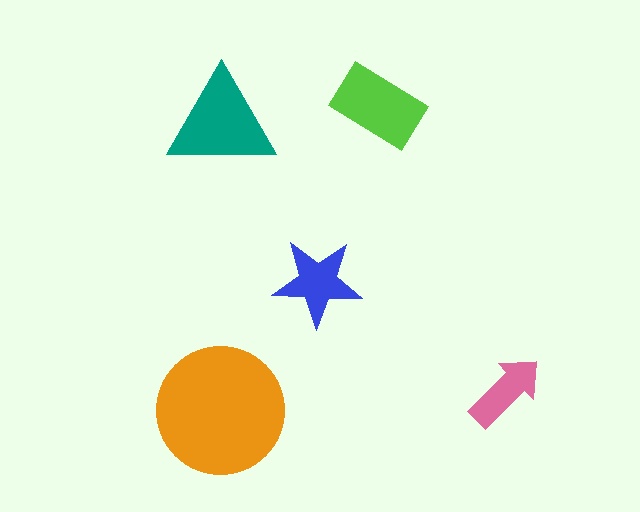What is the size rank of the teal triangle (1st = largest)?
2nd.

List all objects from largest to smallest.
The orange circle, the teal triangle, the lime rectangle, the blue star, the pink arrow.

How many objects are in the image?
There are 5 objects in the image.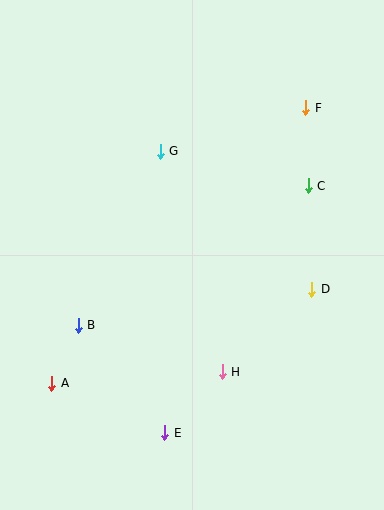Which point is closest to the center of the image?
Point G at (160, 151) is closest to the center.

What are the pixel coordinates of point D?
Point D is at (312, 289).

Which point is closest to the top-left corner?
Point G is closest to the top-left corner.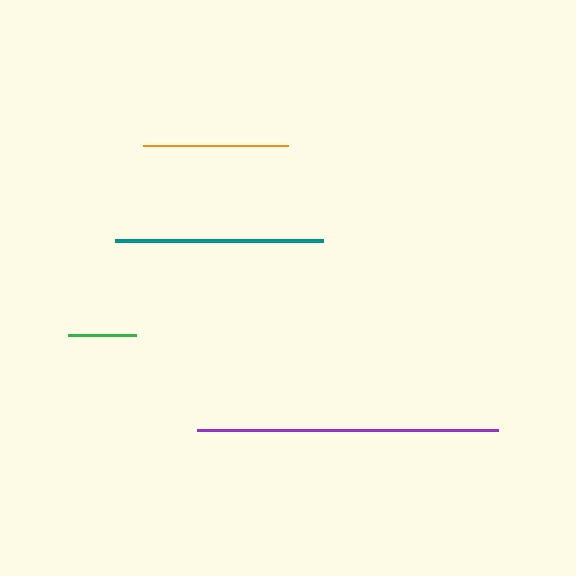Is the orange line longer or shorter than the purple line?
The purple line is longer than the orange line.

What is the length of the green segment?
The green segment is approximately 68 pixels long.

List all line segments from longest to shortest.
From longest to shortest: purple, teal, orange, green.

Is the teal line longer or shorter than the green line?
The teal line is longer than the green line.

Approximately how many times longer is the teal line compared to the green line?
The teal line is approximately 3.1 times the length of the green line.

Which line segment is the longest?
The purple line is the longest at approximately 301 pixels.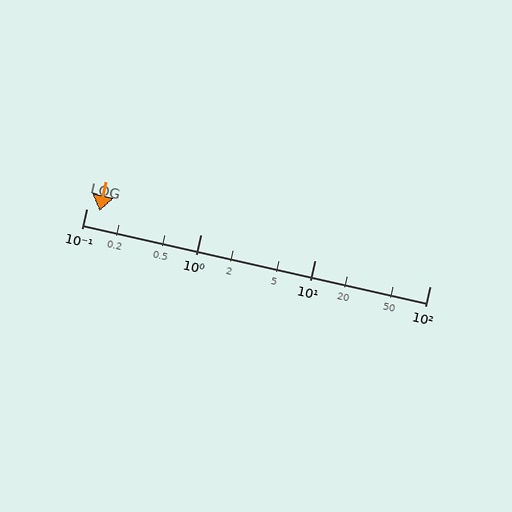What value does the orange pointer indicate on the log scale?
The pointer indicates approximately 0.13.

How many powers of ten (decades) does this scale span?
The scale spans 3 decades, from 0.1 to 100.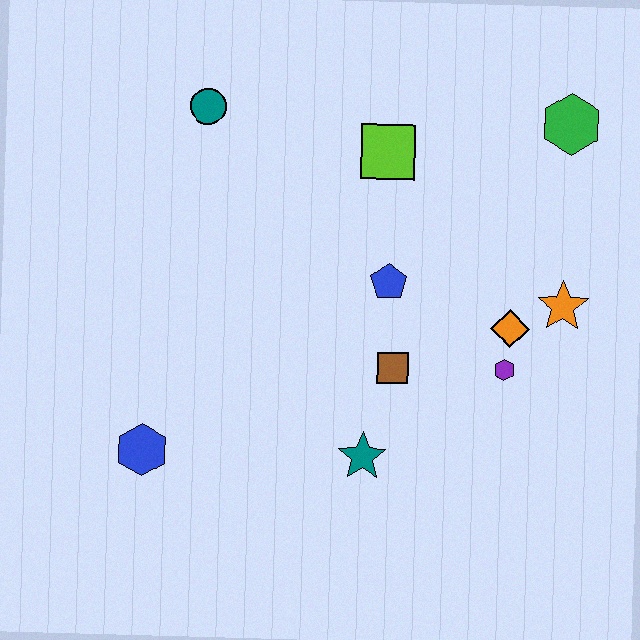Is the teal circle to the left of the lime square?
Yes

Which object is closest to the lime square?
The blue pentagon is closest to the lime square.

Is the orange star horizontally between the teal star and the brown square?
No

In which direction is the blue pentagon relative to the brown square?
The blue pentagon is above the brown square.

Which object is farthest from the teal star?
The green hexagon is farthest from the teal star.